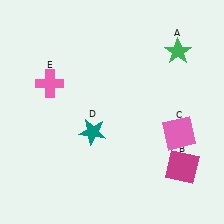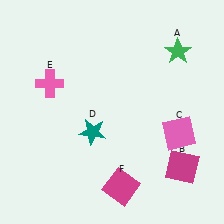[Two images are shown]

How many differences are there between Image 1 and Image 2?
There is 1 difference between the two images.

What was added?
A magenta square (F) was added in Image 2.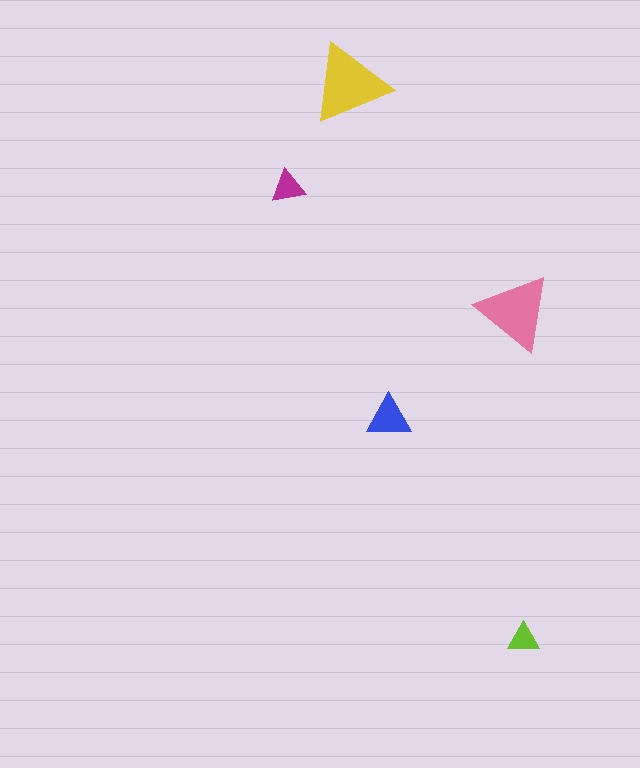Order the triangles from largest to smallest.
the yellow one, the pink one, the blue one, the magenta one, the lime one.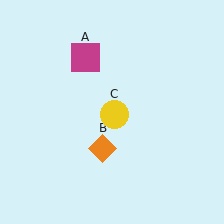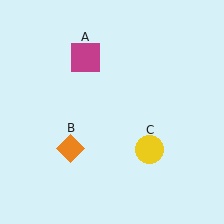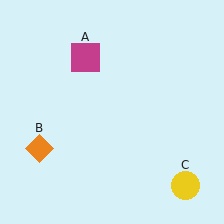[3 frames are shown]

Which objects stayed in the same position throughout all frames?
Magenta square (object A) remained stationary.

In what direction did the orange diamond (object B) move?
The orange diamond (object B) moved left.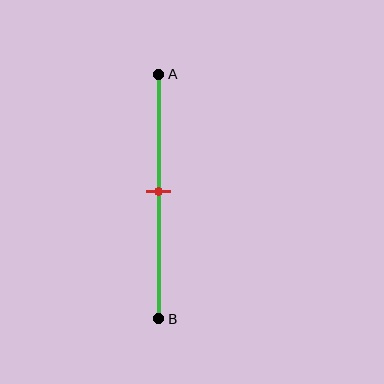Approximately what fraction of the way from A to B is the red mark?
The red mark is approximately 50% of the way from A to B.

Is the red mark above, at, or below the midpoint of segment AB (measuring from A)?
The red mark is approximately at the midpoint of segment AB.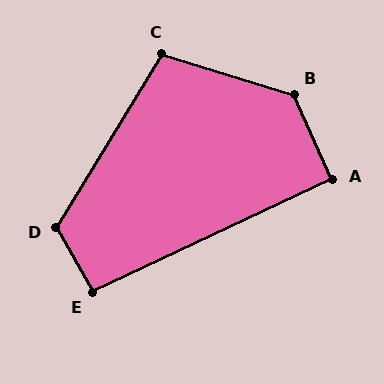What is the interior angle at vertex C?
Approximately 105 degrees (obtuse).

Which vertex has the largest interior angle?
B, at approximately 131 degrees.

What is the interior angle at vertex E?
Approximately 95 degrees (approximately right).